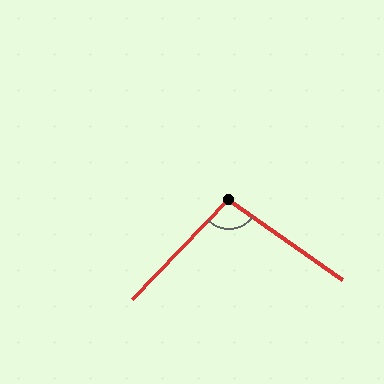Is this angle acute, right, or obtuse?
It is obtuse.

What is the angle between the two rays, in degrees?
Approximately 99 degrees.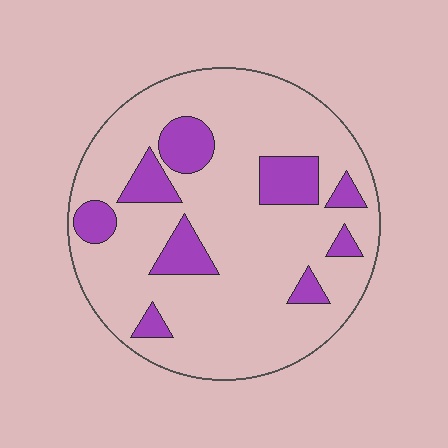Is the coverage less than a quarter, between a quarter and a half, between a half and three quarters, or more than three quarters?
Less than a quarter.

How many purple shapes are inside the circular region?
9.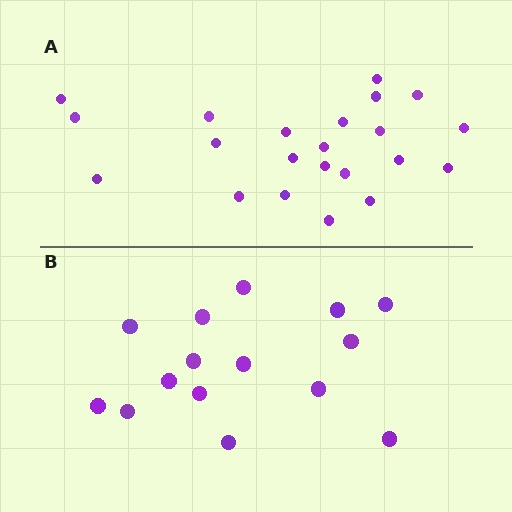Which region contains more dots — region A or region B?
Region A (the top region) has more dots.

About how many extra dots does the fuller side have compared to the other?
Region A has roughly 8 or so more dots than region B.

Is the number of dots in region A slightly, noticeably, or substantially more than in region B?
Region A has substantially more. The ratio is roughly 1.5 to 1.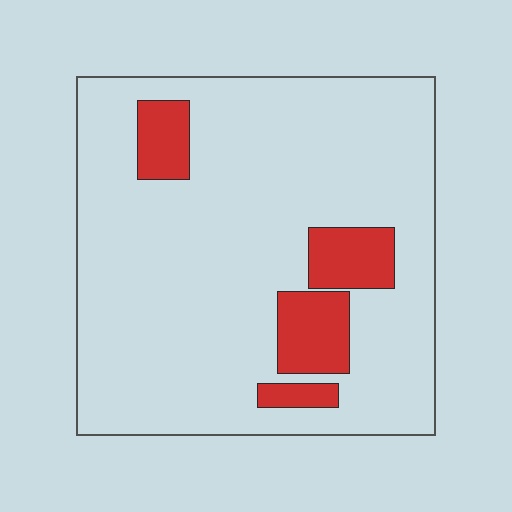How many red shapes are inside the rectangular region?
4.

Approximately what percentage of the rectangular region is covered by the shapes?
Approximately 15%.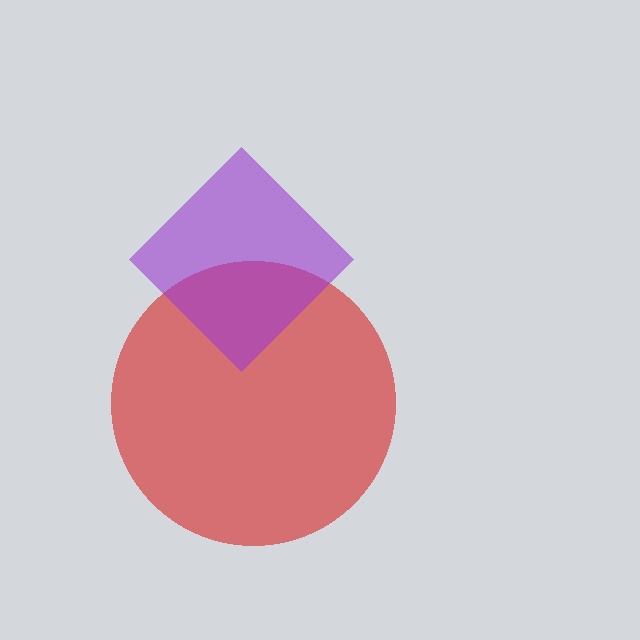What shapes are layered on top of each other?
The layered shapes are: a red circle, a purple diamond.